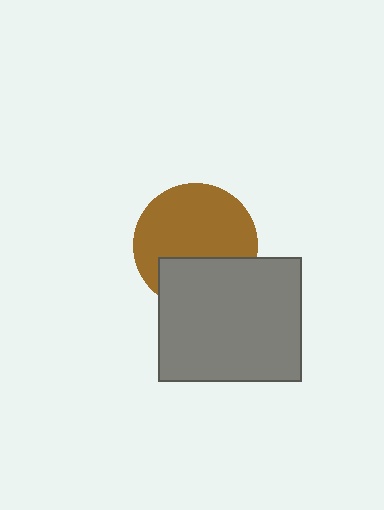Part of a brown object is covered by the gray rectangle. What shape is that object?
It is a circle.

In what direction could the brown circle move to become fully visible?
The brown circle could move up. That would shift it out from behind the gray rectangle entirely.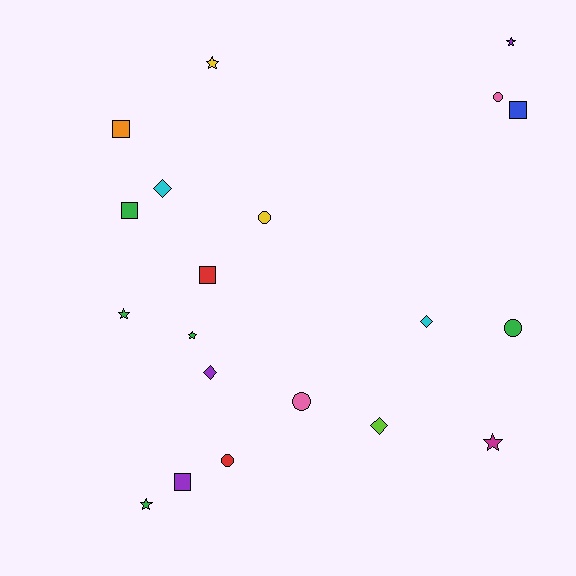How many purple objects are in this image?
There are 3 purple objects.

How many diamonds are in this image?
There are 4 diamonds.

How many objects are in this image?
There are 20 objects.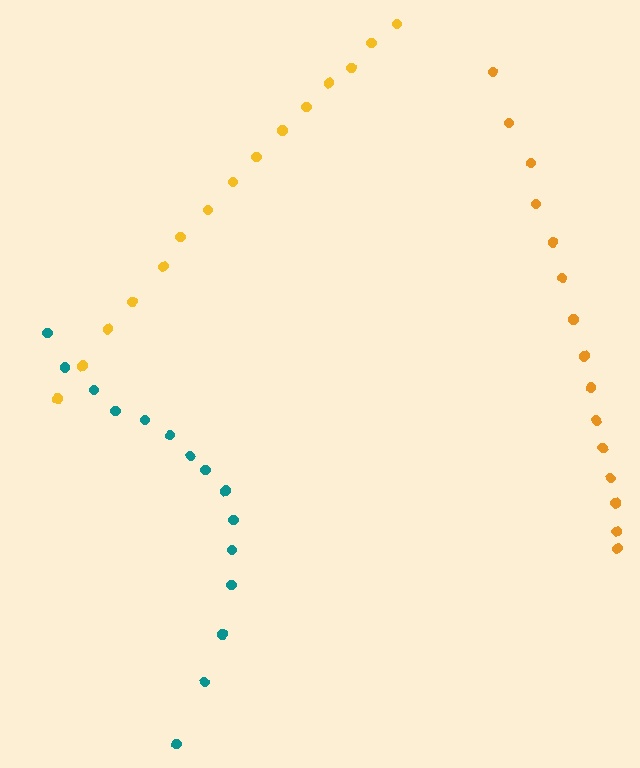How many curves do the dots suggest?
There are 3 distinct paths.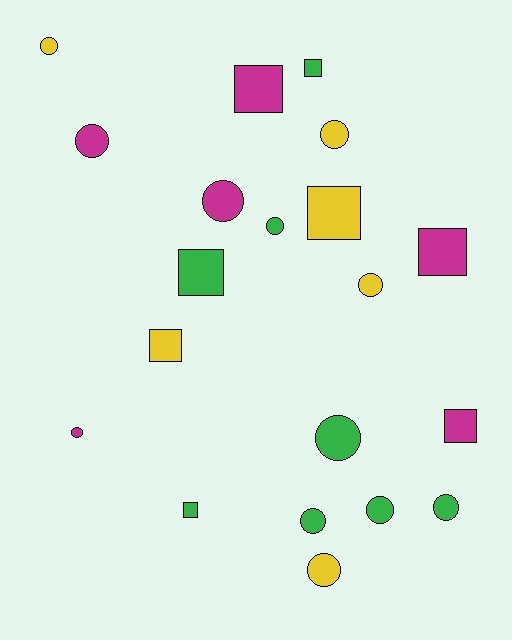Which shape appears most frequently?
Circle, with 12 objects.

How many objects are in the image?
There are 20 objects.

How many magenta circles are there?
There are 3 magenta circles.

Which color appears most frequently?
Green, with 8 objects.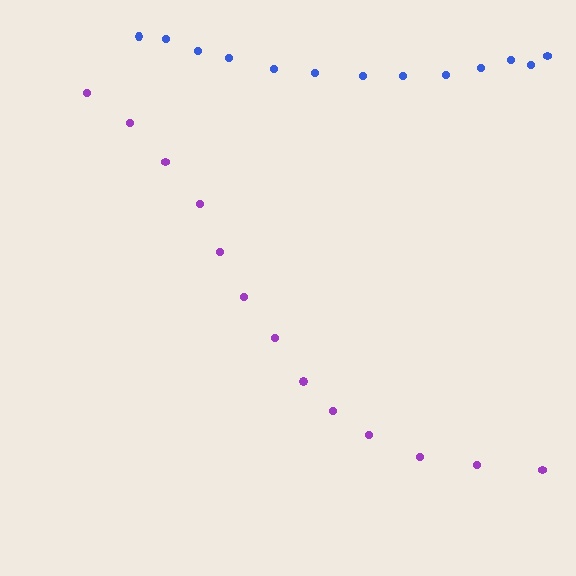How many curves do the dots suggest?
There are 2 distinct paths.